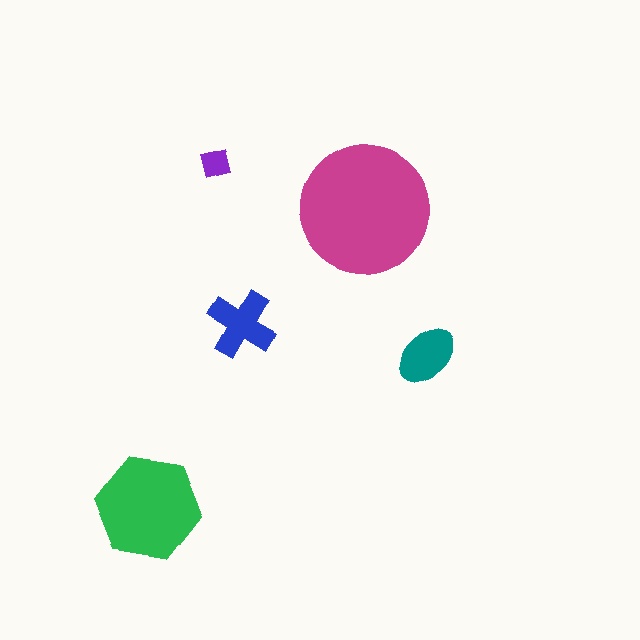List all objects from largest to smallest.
The magenta circle, the green hexagon, the blue cross, the teal ellipse, the purple square.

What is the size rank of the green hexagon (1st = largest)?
2nd.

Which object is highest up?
The purple square is topmost.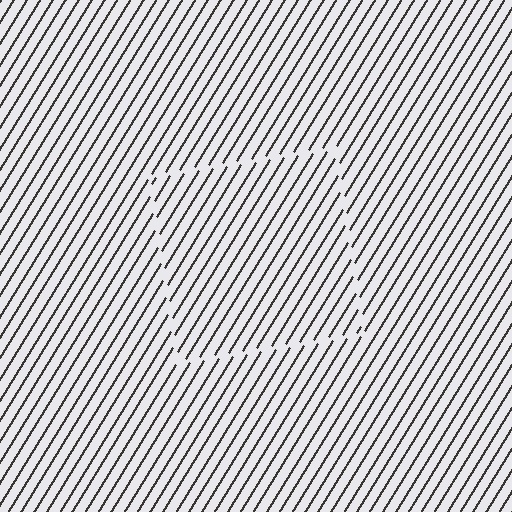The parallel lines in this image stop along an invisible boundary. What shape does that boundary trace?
An illusory square. The interior of the shape contains the same grating, shifted by half a period — the contour is defined by the phase discontinuity where line-ends from the inner and outer gratings abut.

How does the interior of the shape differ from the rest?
The interior of the shape contains the same grating, shifted by half a period — the contour is defined by the phase discontinuity where line-ends from the inner and outer gratings abut.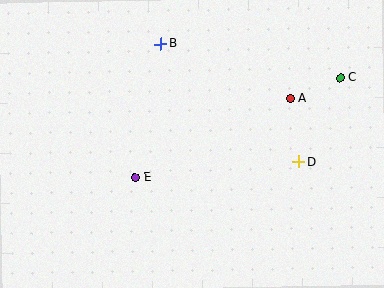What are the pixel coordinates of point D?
Point D is at (299, 162).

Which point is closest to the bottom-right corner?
Point D is closest to the bottom-right corner.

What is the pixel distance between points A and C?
The distance between A and C is 54 pixels.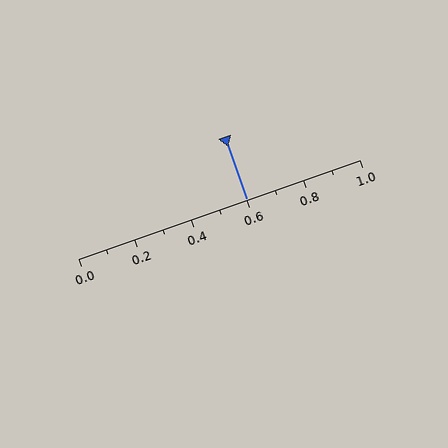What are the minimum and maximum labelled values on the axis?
The axis runs from 0.0 to 1.0.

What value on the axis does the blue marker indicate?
The marker indicates approximately 0.6.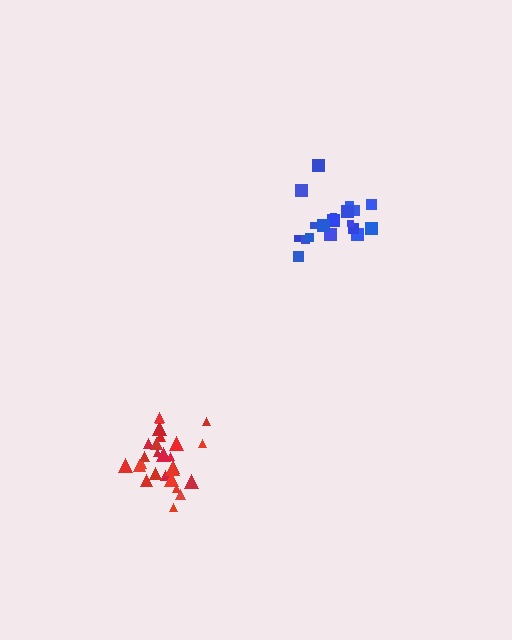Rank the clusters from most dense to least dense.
red, blue.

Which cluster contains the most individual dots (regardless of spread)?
Red (28).